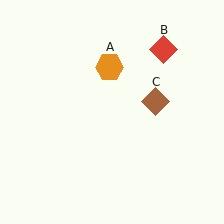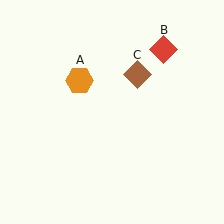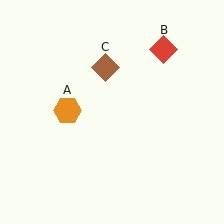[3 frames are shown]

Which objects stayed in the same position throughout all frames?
Red diamond (object B) remained stationary.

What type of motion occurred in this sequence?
The orange hexagon (object A), brown diamond (object C) rotated counterclockwise around the center of the scene.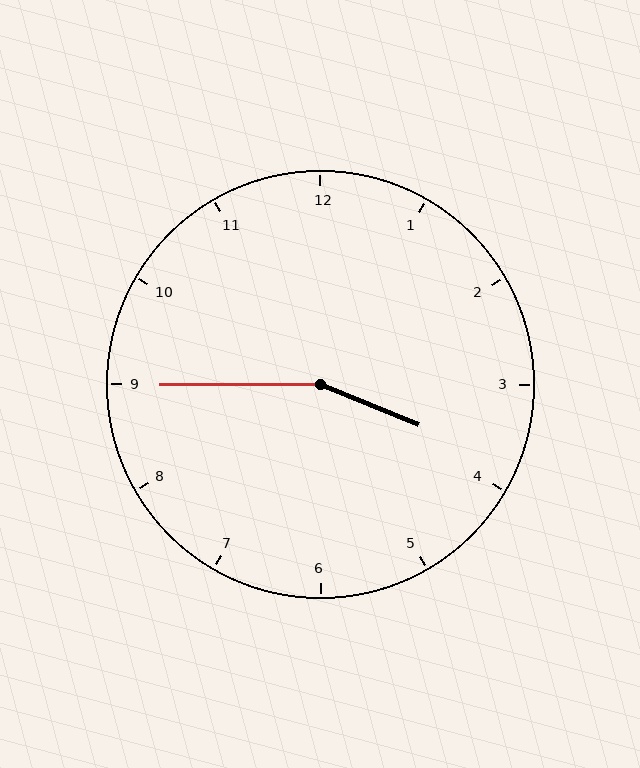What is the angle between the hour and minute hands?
Approximately 158 degrees.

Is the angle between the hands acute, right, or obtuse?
It is obtuse.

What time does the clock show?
3:45.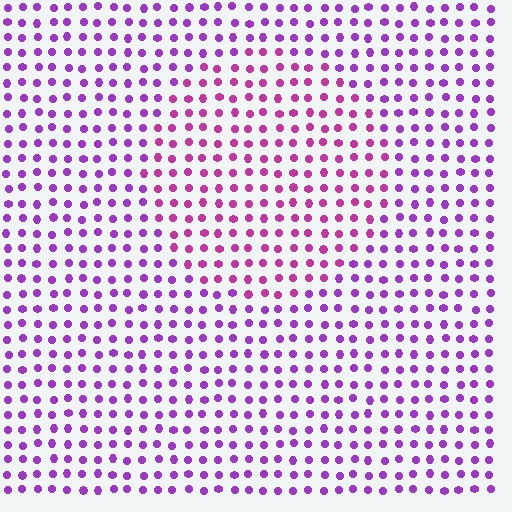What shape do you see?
I see a circle.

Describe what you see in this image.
The image is filled with small purple elements in a uniform arrangement. A circle-shaped region is visible where the elements are tinted to a slightly different hue, forming a subtle color boundary.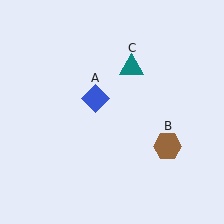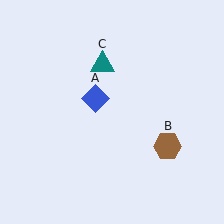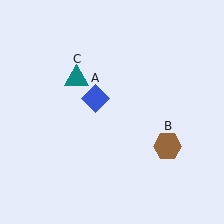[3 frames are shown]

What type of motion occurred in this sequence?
The teal triangle (object C) rotated counterclockwise around the center of the scene.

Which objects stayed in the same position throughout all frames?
Blue diamond (object A) and brown hexagon (object B) remained stationary.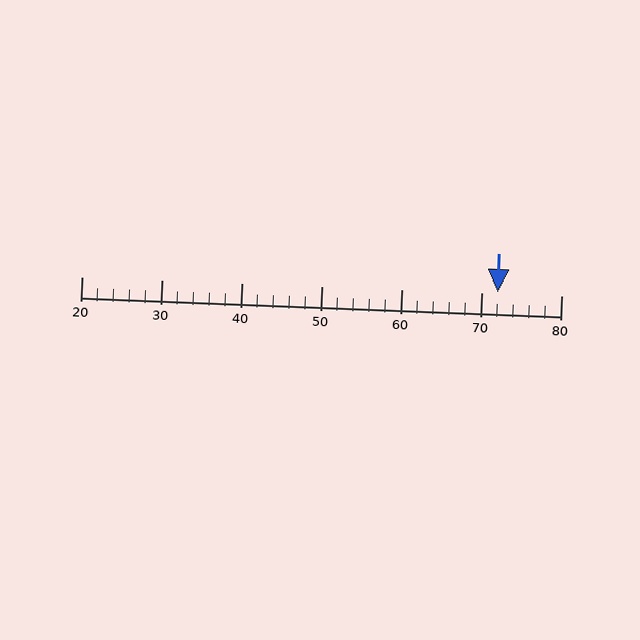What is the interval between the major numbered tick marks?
The major tick marks are spaced 10 units apart.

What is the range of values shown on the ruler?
The ruler shows values from 20 to 80.